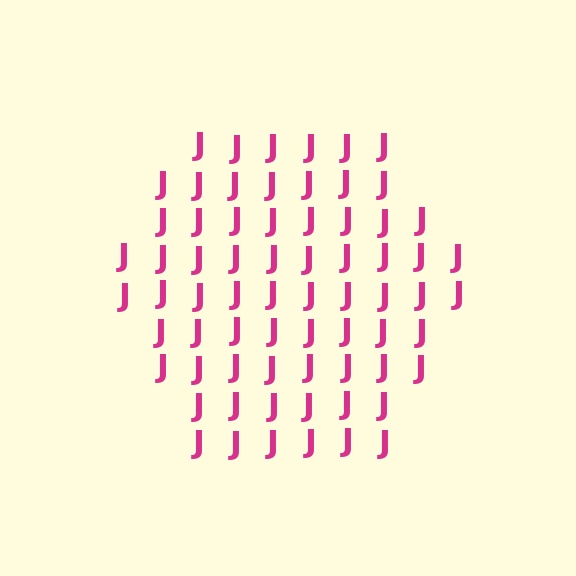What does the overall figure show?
The overall figure shows a hexagon.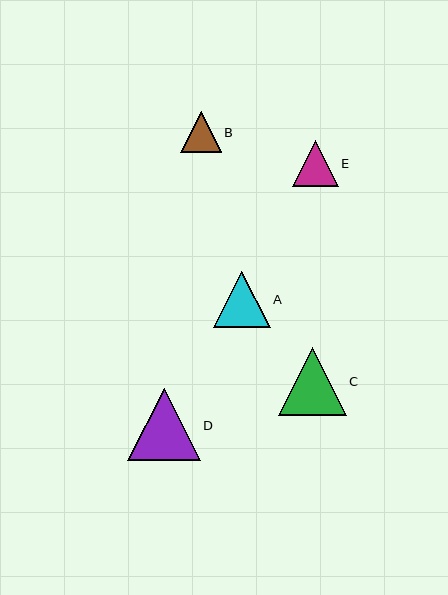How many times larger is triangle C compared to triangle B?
Triangle C is approximately 1.7 times the size of triangle B.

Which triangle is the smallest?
Triangle B is the smallest with a size of approximately 40 pixels.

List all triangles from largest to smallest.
From largest to smallest: D, C, A, E, B.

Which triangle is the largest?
Triangle D is the largest with a size of approximately 72 pixels.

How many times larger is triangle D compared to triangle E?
Triangle D is approximately 1.6 times the size of triangle E.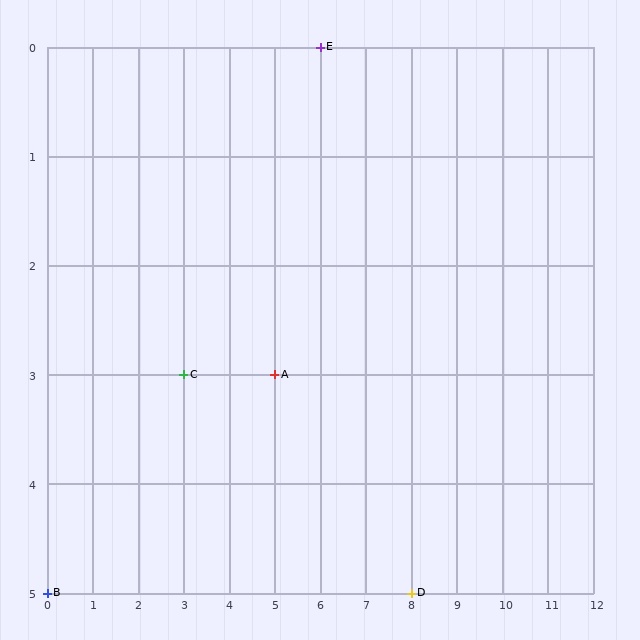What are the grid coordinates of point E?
Point E is at grid coordinates (6, 0).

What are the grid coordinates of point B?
Point B is at grid coordinates (0, 5).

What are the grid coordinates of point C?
Point C is at grid coordinates (3, 3).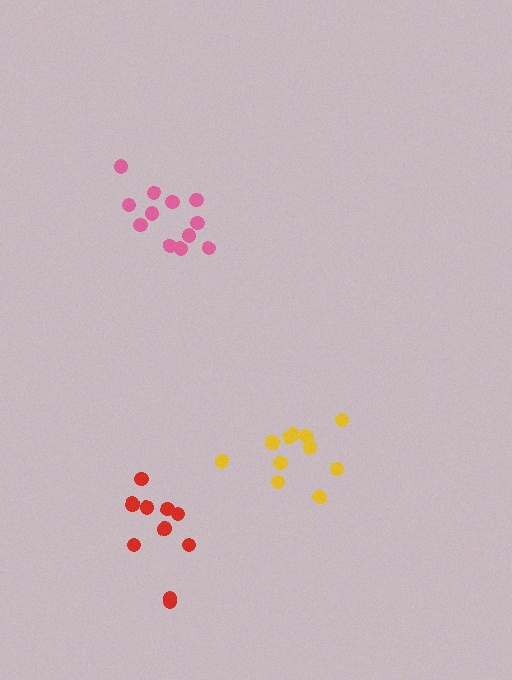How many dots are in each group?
Group 1: 12 dots, Group 2: 11 dots, Group 3: 11 dots (34 total).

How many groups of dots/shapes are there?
There are 3 groups.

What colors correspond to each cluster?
The clusters are colored: pink, yellow, red.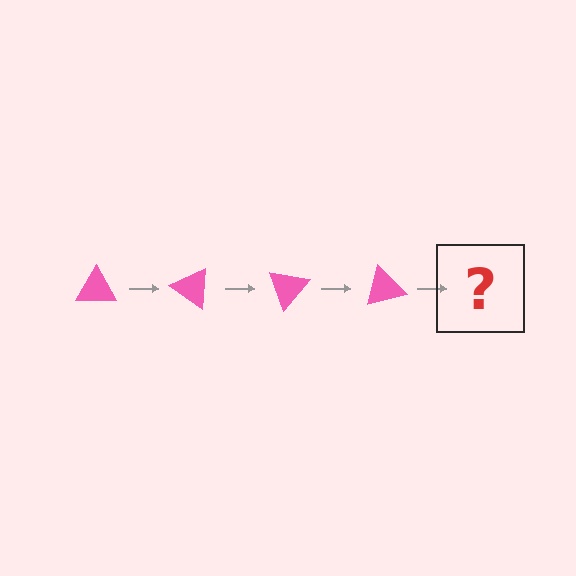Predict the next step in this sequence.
The next step is a pink triangle rotated 140 degrees.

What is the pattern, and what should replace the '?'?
The pattern is that the triangle rotates 35 degrees each step. The '?' should be a pink triangle rotated 140 degrees.